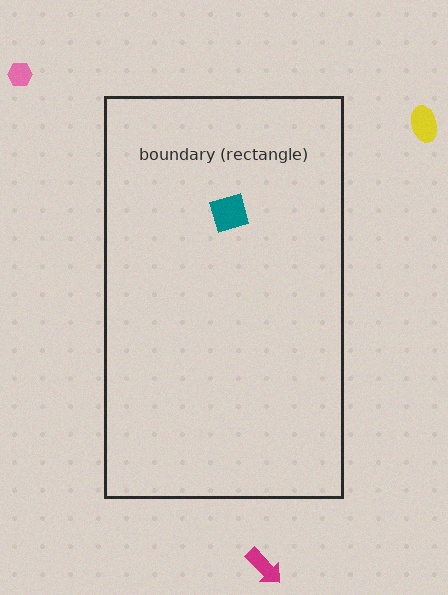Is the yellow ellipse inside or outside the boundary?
Outside.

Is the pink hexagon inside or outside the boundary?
Outside.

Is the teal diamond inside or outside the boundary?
Inside.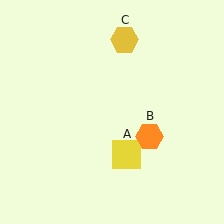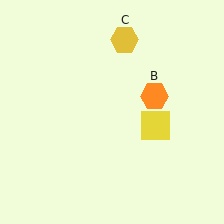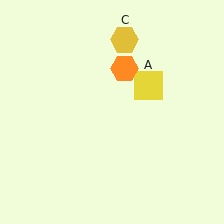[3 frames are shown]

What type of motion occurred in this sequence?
The yellow square (object A), orange hexagon (object B) rotated counterclockwise around the center of the scene.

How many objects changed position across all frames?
2 objects changed position: yellow square (object A), orange hexagon (object B).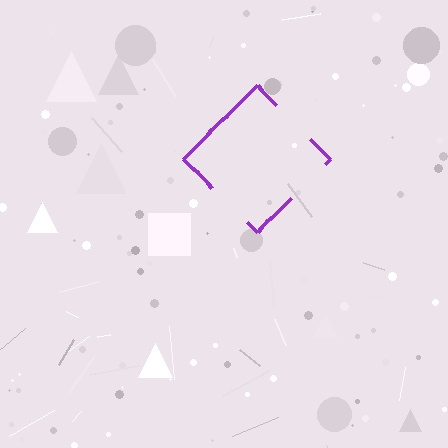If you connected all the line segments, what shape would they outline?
They would outline a diamond.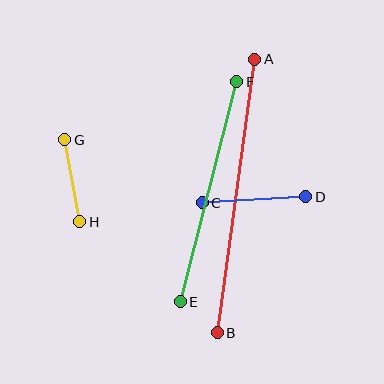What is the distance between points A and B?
The distance is approximately 276 pixels.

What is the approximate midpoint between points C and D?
The midpoint is at approximately (254, 200) pixels.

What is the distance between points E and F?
The distance is approximately 228 pixels.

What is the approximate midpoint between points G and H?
The midpoint is at approximately (72, 181) pixels.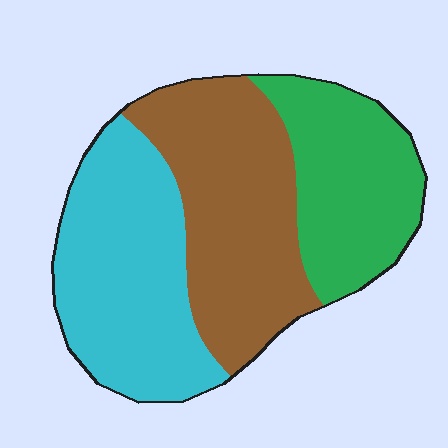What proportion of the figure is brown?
Brown covers 37% of the figure.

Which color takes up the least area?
Green, at roughly 25%.